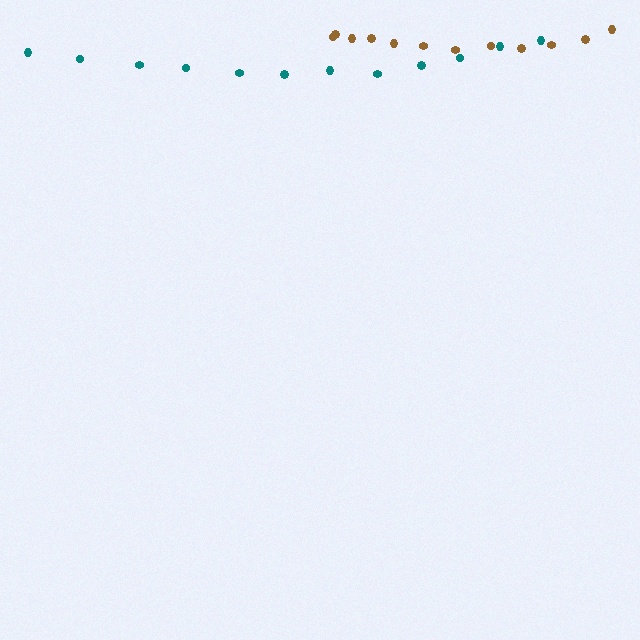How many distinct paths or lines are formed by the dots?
There are 2 distinct paths.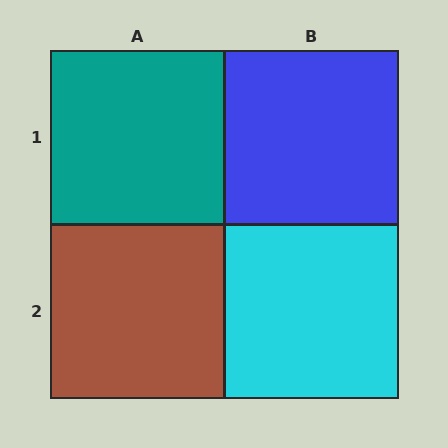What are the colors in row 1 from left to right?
Teal, blue.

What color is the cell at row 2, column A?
Brown.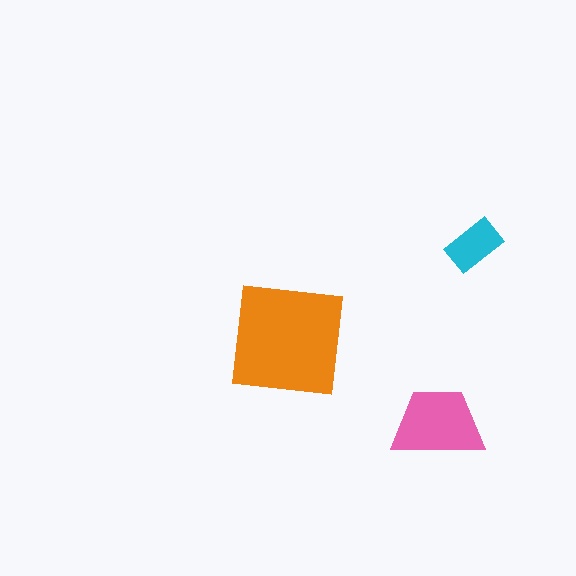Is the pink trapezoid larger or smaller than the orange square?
Smaller.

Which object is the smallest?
The cyan rectangle.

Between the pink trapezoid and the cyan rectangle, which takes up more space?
The pink trapezoid.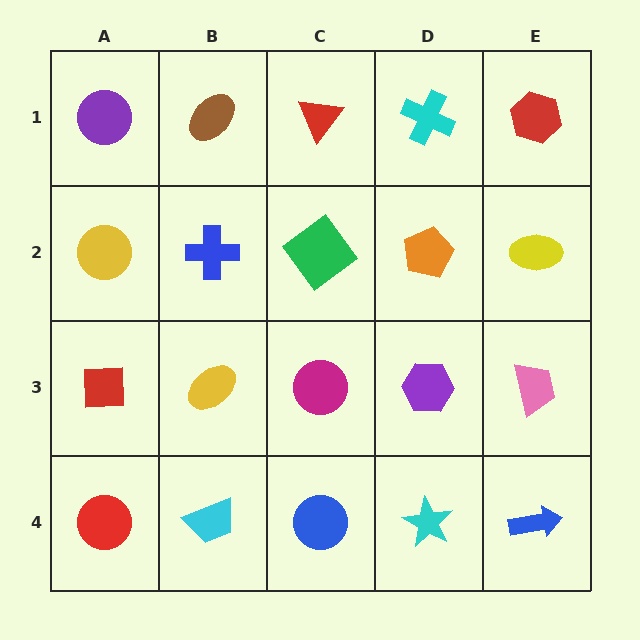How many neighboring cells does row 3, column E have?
3.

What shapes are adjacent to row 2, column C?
A red triangle (row 1, column C), a magenta circle (row 3, column C), a blue cross (row 2, column B), an orange pentagon (row 2, column D).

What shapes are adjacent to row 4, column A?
A red square (row 3, column A), a cyan trapezoid (row 4, column B).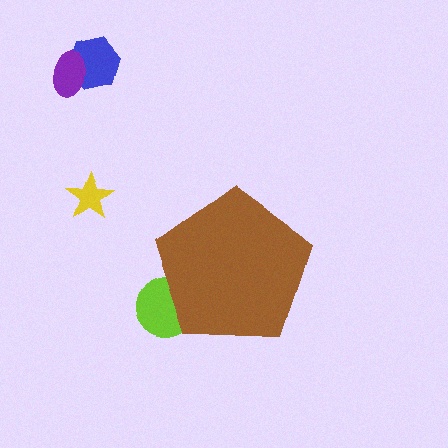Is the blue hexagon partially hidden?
No, the blue hexagon is fully visible.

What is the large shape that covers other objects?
A brown pentagon.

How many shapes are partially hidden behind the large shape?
1 shape is partially hidden.